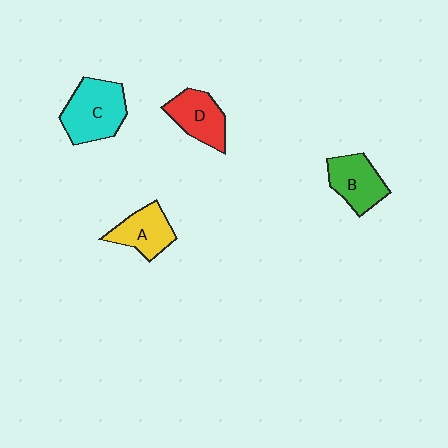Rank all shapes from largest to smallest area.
From largest to smallest: C (cyan), B (green), D (red), A (yellow).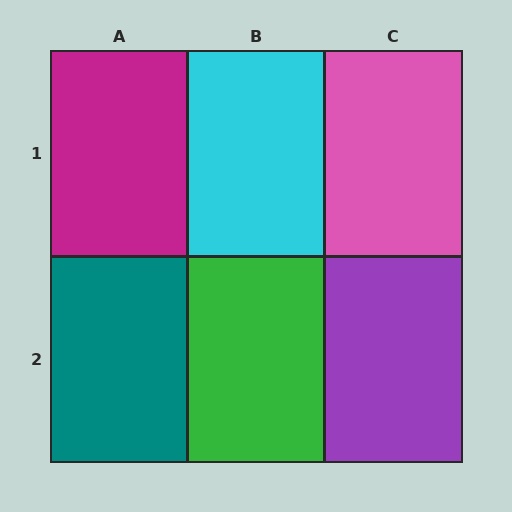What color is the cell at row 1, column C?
Pink.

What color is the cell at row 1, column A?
Magenta.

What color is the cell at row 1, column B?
Cyan.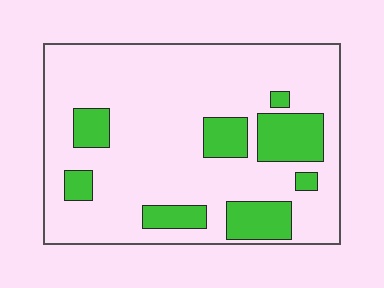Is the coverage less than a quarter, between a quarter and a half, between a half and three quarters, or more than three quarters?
Less than a quarter.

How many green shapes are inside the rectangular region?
8.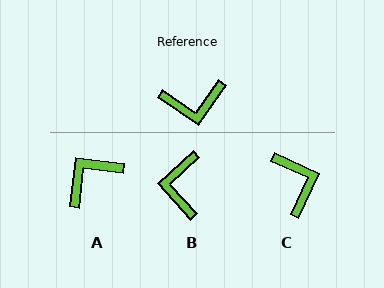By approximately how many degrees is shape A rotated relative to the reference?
Approximately 152 degrees clockwise.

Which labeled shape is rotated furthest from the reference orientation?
A, about 152 degrees away.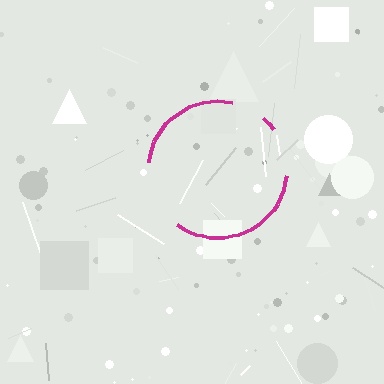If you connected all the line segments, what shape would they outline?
They would outline a circle.